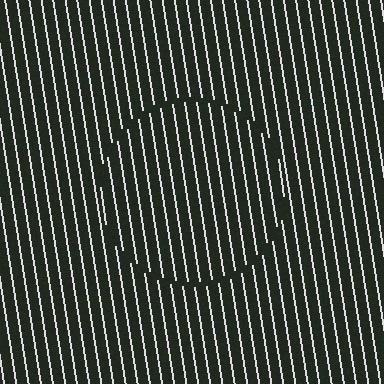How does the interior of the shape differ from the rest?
The interior of the shape contains the same grating, shifted by half a period — the contour is defined by the phase discontinuity where line-ends from the inner and outer gratings abut.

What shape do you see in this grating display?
An illusory circle. The interior of the shape contains the same grating, shifted by half a period — the contour is defined by the phase discontinuity where line-ends from the inner and outer gratings abut.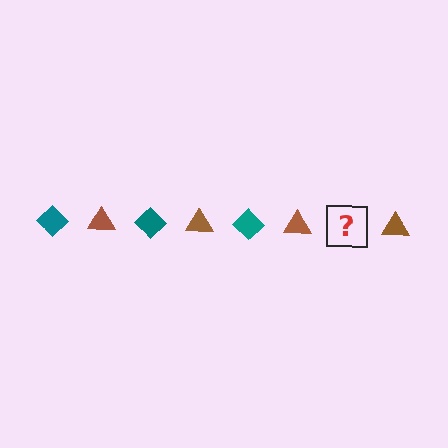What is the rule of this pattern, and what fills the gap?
The rule is that the pattern alternates between teal diamond and brown triangle. The gap should be filled with a teal diamond.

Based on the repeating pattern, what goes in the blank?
The blank should be a teal diamond.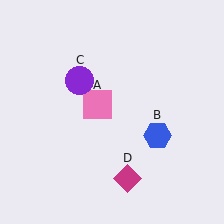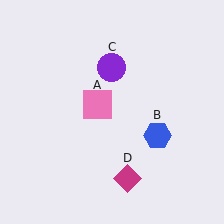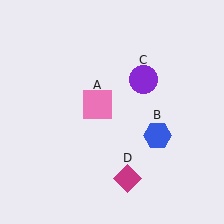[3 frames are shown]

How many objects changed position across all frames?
1 object changed position: purple circle (object C).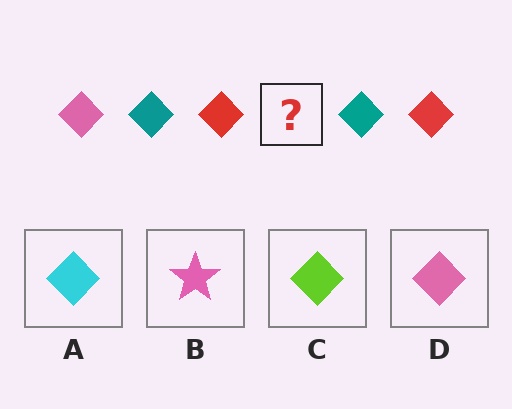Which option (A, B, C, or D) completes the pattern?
D.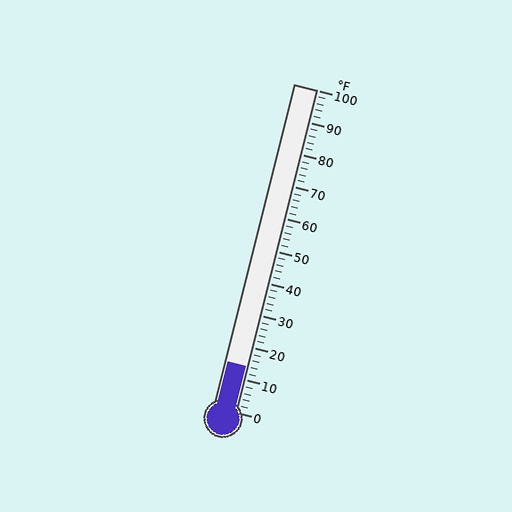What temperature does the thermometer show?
The thermometer shows approximately 14°F.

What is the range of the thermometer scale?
The thermometer scale ranges from 0°F to 100°F.